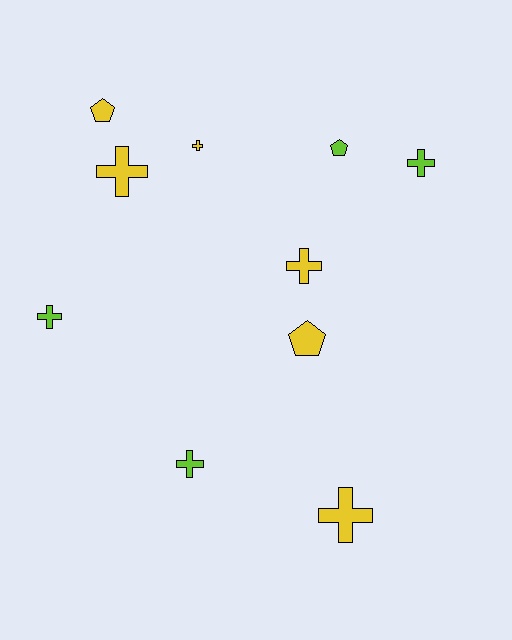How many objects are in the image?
There are 10 objects.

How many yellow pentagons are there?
There are 2 yellow pentagons.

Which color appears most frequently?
Yellow, with 6 objects.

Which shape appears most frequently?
Cross, with 7 objects.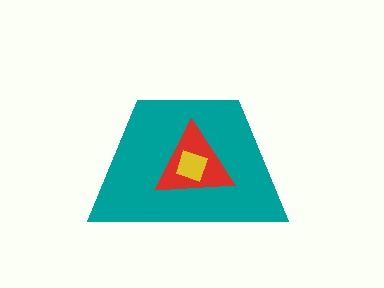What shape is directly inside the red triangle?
The yellow square.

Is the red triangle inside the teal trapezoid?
Yes.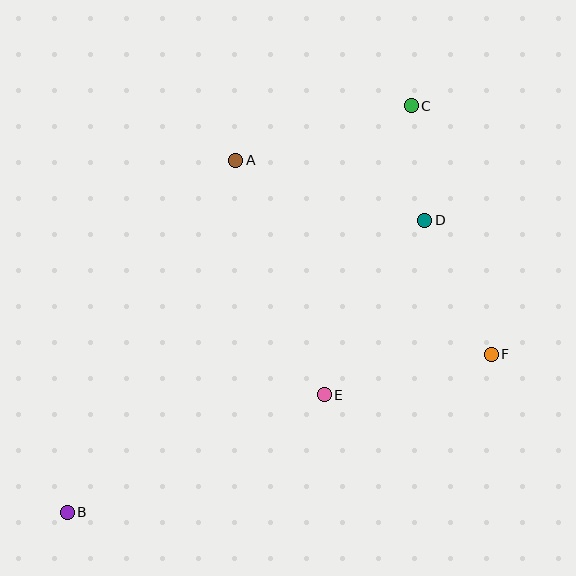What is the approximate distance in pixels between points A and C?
The distance between A and C is approximately 184 pixels.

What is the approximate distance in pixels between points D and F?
The distance between D and F is approximately 149 pixels.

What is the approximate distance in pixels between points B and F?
The distance between B and F is approximately 452 pixels.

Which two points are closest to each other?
Points C and D are closest to each other.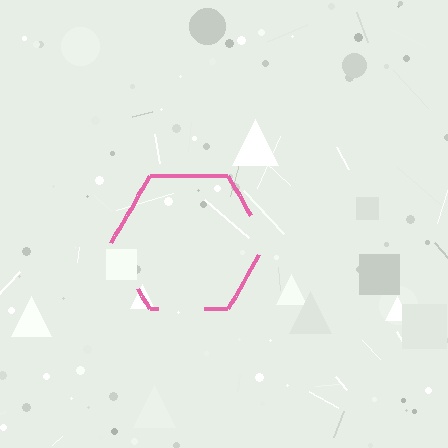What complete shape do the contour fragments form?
The contour fragments form a hexagon.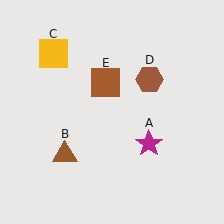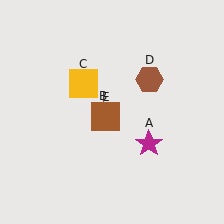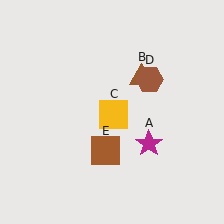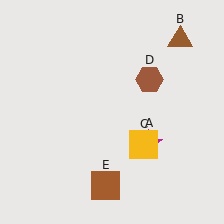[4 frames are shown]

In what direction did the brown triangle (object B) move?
The brown triangle (object B) moved up and to the right.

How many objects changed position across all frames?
3 objects changed position: brown triangle (object B), yellow square (object C), brown square (object E).